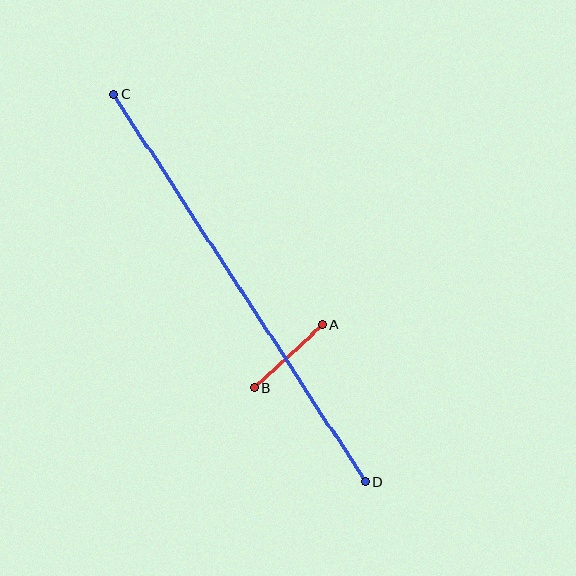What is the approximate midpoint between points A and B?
The midpoint is at approximately (288, 356) pixels.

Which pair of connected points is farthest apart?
Points C and D are farthest apart.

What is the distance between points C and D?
The distance is approximately 463 pixels.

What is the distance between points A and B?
The distance is approximately 94 pixels.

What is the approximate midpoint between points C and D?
The midpoint is at approximately (240, 288) pixels.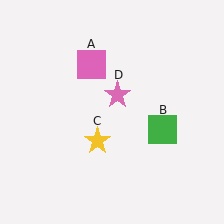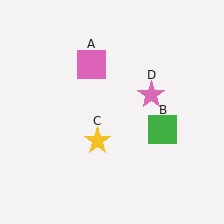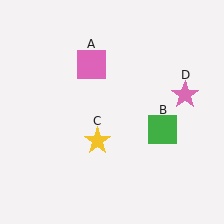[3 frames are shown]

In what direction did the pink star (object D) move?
The pink star (object D) moved right.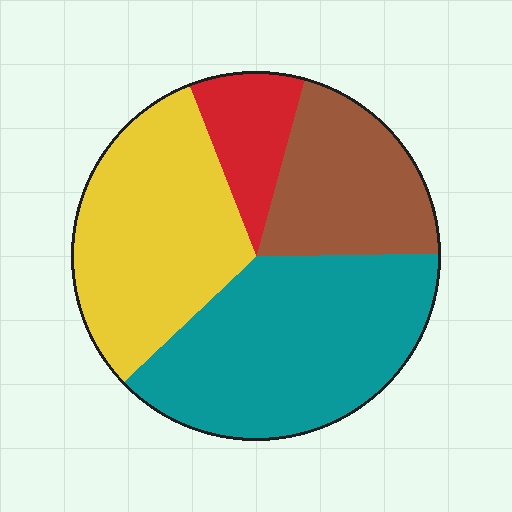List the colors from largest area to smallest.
From largest to smallest: teal, yellow, brown, red.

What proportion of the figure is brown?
Brown covers around 20% of the figure.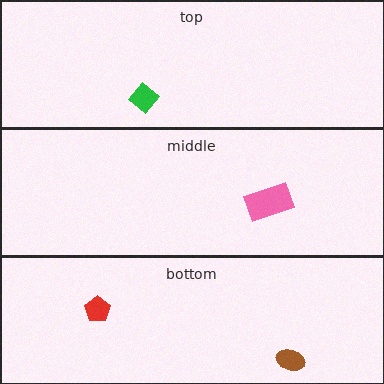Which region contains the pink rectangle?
The middle region.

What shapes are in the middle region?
The pink rectangle.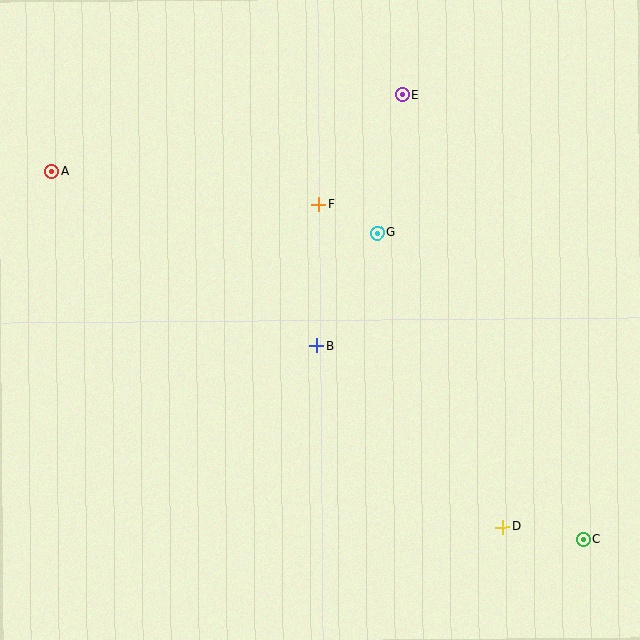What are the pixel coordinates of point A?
Point A is at (52, 171).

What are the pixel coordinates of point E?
Point E is at (402, 95).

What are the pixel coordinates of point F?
Point F is at (319, 204).